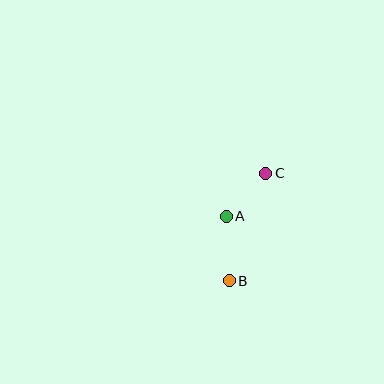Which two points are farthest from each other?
Points B and C are farthest from each other.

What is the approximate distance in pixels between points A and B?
The distance between A and B is approximately 65 pixels.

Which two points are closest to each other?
Points A and C are closest to each other.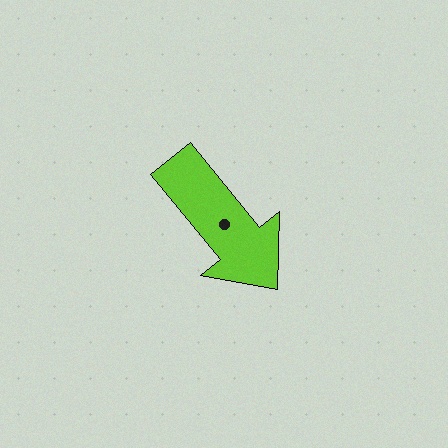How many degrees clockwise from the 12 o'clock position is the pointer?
Approximately 141 degrees.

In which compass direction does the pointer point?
Southeast.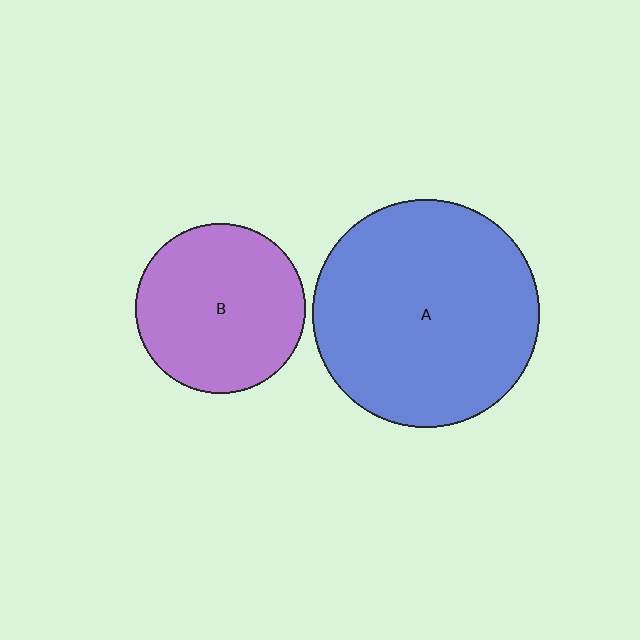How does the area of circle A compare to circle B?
Approximately 1.8 times.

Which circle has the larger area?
Circle A (blue).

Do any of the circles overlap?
No, none of the circles overlap.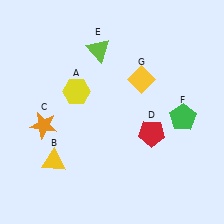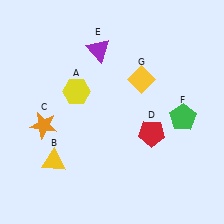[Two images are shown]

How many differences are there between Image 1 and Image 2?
There is 1 difference between the two images.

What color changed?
The triangle (E) changed from lime in Image 1 to purple in Image 2.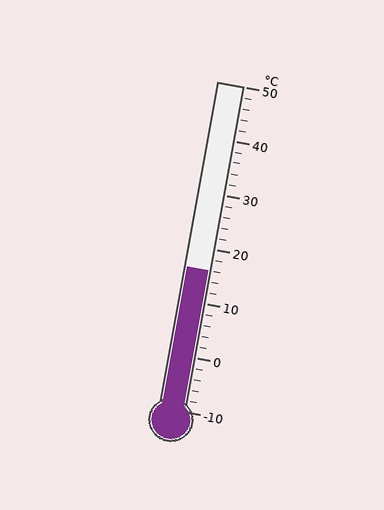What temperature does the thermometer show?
The thermometer shows approximately 16°C.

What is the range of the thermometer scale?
The thermometer scale ranges from -10°C to 50°C.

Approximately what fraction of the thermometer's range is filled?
The thermometer is filled to approximately 45% of its range.